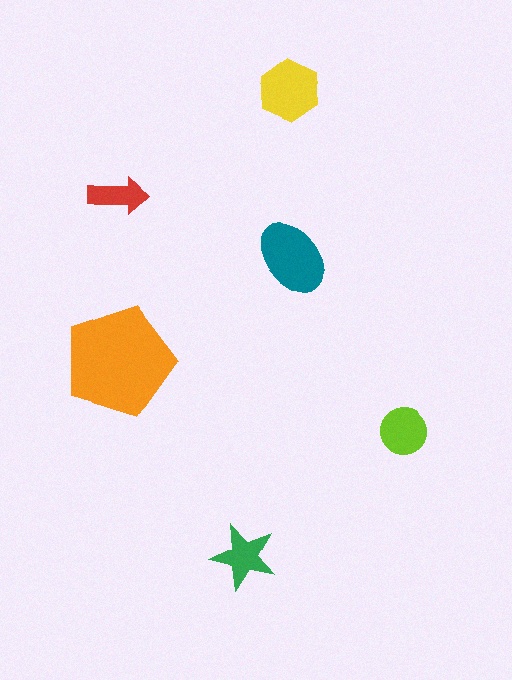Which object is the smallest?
The red arrow.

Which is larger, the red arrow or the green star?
The green star.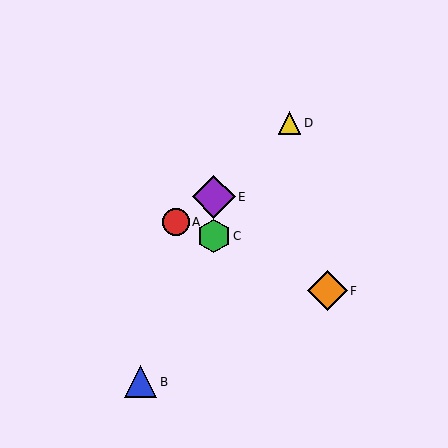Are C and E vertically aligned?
Yes, both are at x≈214.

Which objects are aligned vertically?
Objects C, E are aligned vertically.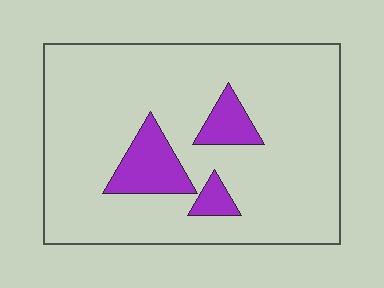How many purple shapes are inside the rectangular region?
3.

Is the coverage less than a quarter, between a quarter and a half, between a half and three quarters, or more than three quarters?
Less than a quarter.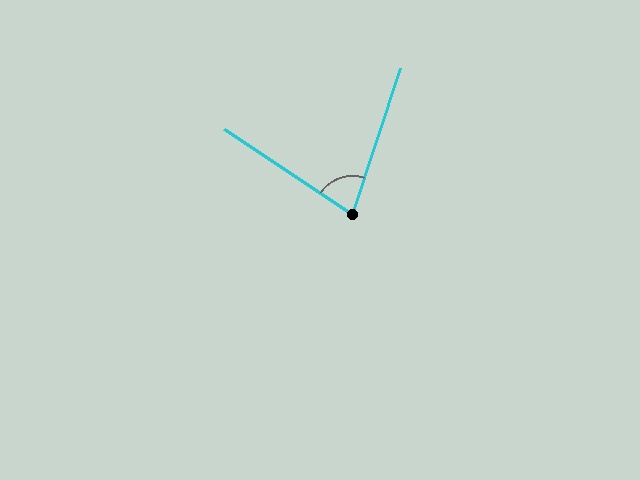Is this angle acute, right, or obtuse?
It is acute.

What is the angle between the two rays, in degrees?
Approximately 74 degrees.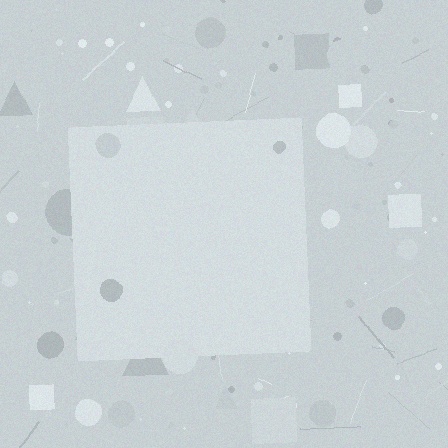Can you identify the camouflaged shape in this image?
The camouflaged shape is a square.